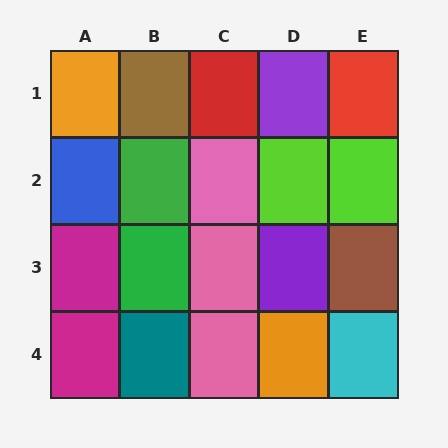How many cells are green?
2 cells are green.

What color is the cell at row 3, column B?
Green.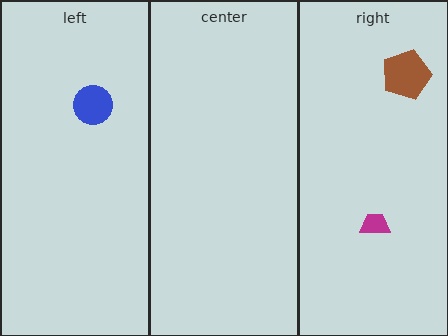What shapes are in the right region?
The magenta trapezoid, the brown pentagon.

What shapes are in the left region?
The blue circle.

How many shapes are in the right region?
2.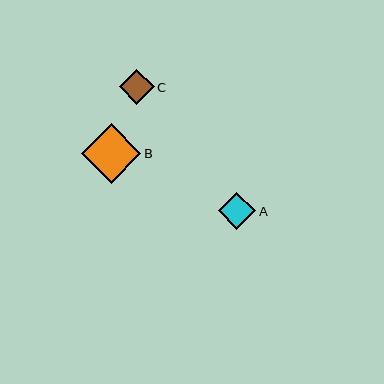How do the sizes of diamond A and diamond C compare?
Diamond A and diamond C are approximately the same size.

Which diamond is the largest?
Diamond B is the largest with a size of approximately 59 pixels.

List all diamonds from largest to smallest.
From largest to smallest: B, A, C.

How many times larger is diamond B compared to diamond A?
Diamond B is approximately 1.6 times the size of diamond A.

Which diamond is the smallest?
Diamond C is the smallest with a size of approximately 35 pixels.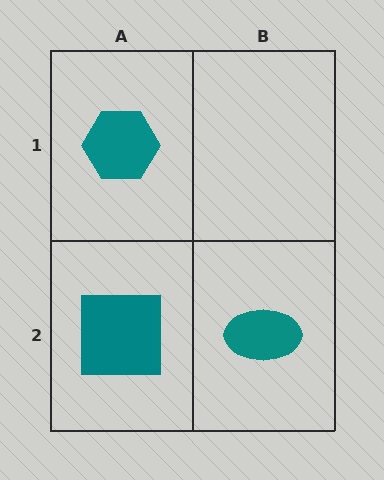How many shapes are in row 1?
1 shape.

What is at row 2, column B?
A teal ellipse.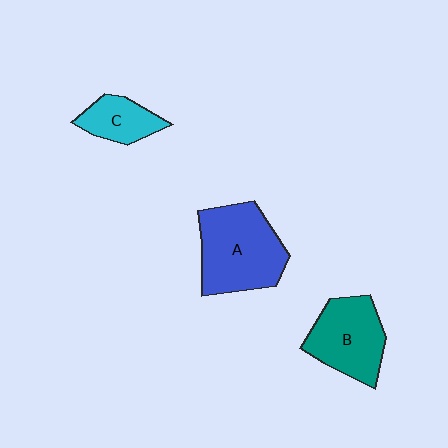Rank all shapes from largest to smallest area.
From largest to smallest: A (blue), B (teal), C (cyan).